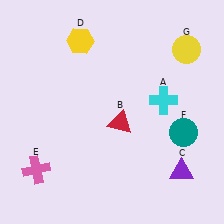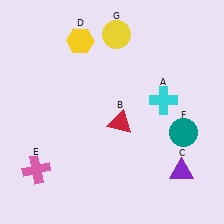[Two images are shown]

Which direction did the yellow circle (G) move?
The yellow circle (G) moved left.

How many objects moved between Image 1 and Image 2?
1 object moved between the two images.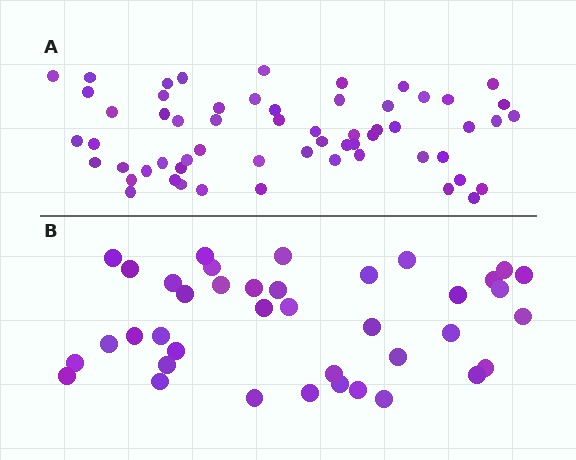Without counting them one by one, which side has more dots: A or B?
Region A (the top region) has more dots.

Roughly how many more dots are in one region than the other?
Region A has approximately 20 more dots than region B.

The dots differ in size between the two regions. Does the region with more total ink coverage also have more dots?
No. Region B has more total ink coverage because its dots are larger, but region A actually contains more individual dots. Total area can be misleading — the number of items is what matters here.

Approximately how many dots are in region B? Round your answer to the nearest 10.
About 40 dots. (The exact count is 39, which rounds to 40.)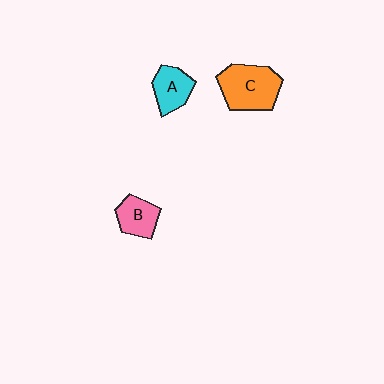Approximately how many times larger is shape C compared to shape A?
Approximately 1.7 times.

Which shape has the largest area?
Shape C (orange).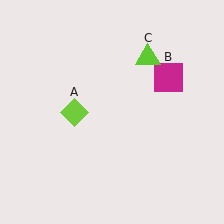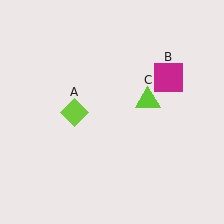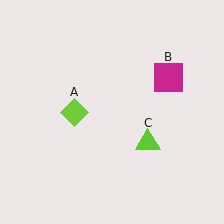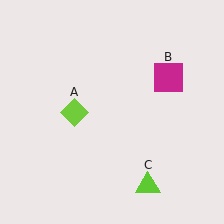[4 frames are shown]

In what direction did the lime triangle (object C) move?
The lime triangle (object C) moved down.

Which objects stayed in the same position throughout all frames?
Lime diamond (object A) and magenta square (object B) remained stationary.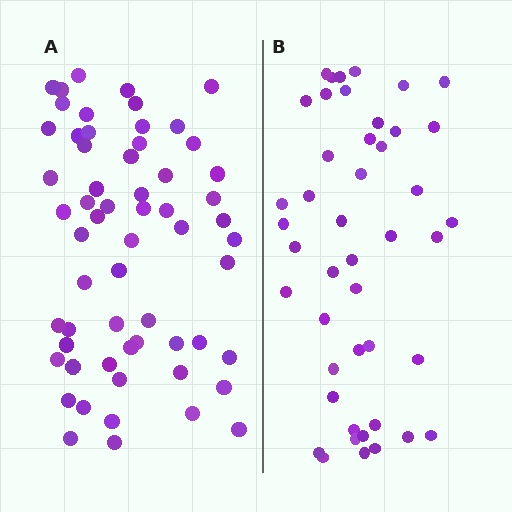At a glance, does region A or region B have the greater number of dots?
Region A (the left region) has more dots.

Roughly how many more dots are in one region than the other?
Region A has approximately 15 more dots than region B.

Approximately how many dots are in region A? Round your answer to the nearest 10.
About 60 dots.